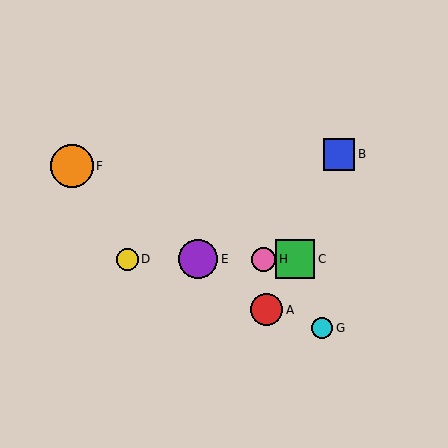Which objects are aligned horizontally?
Objects C, D, E, H are aligned horizontally.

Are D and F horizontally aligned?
No, D is at y≈259 and F is at y≈166.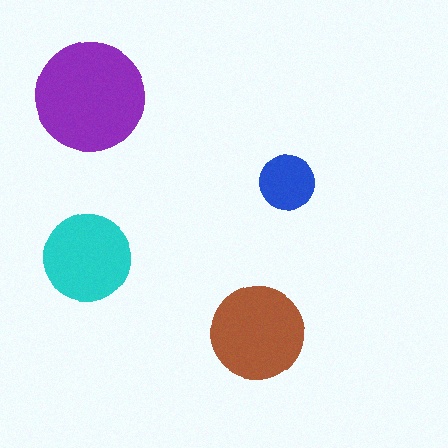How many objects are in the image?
There are 4 objects in the image.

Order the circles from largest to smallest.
the purple one, the brown one, the cyan one, the blue one.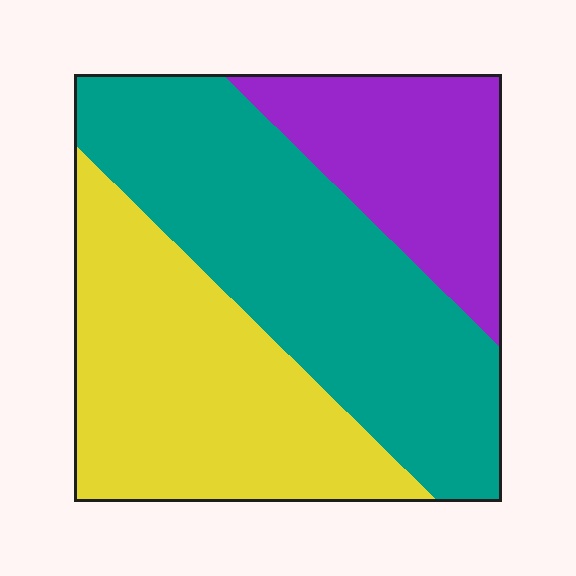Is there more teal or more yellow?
Teal.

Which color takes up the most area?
Teal, at roughly 45%.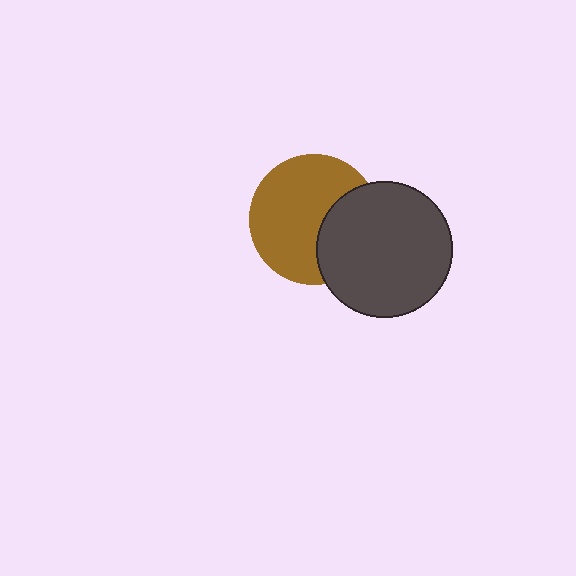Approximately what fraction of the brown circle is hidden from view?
Roughly 33% of the brown circle is hidden behind the dark gray circle.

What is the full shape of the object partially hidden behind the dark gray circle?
The partially hidden object is a brown circle.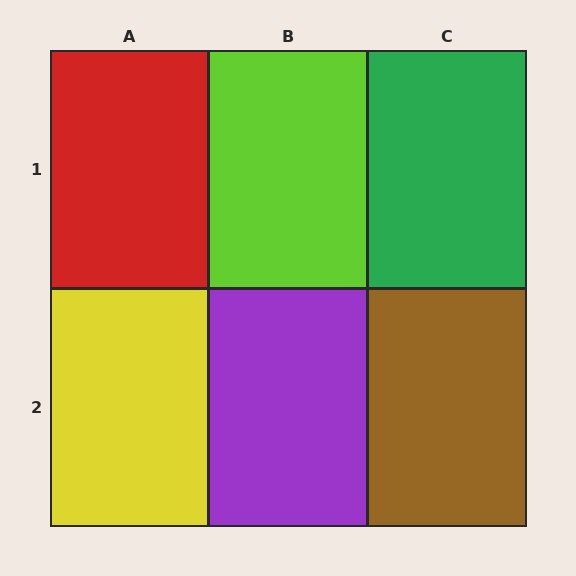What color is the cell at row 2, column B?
Purple.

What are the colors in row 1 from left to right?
Red, lime, green.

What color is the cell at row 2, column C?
Brown.